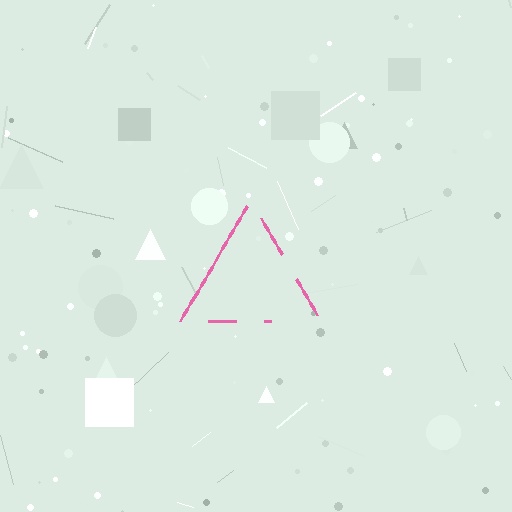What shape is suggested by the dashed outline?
The dashed outline suggests a triangle.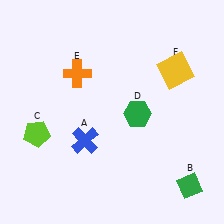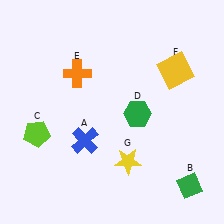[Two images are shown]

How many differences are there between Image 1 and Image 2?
There is 1 difference between the two images.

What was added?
A yellow star (G) was added in Image 2.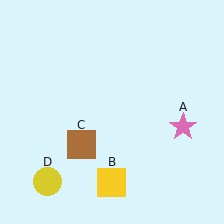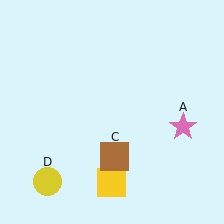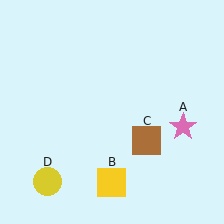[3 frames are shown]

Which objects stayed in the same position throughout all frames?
Pink star (object A) and yellow square (object B) and yellow circle (object D) remained stationary.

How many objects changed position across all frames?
1 object changed position: brown square (object C).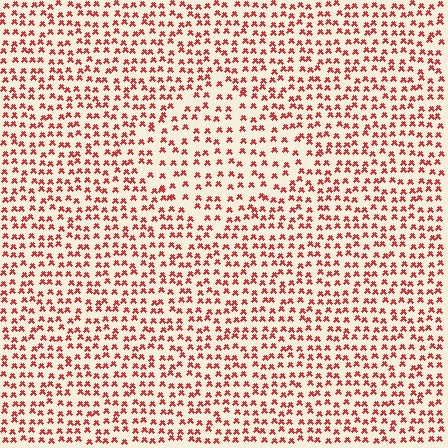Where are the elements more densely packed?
The elements are more densely packed outside the diamond boundary.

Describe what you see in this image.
The image contains small red elements arranged at two different densities. A diamond-shaped region is visible where the elements are less densely packed than the surrounding area.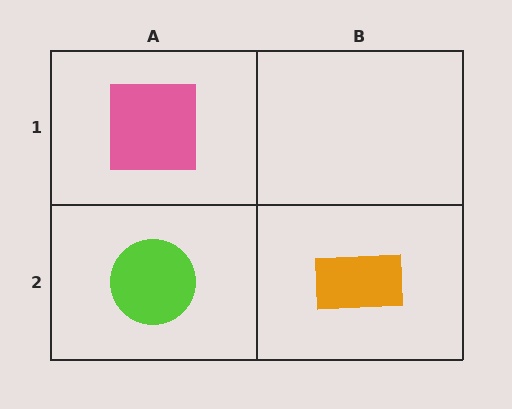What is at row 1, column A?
A pink square.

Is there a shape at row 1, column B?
No, that cell is empty.